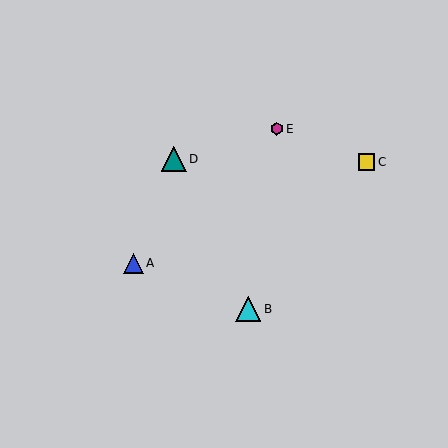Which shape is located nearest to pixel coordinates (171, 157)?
The teal triangle (labeled D) at (174, 159) is nearest to that location.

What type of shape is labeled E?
Shape E is a magenta hexagon.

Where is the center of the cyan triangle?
The center of the cyan triangle is at (248, 309).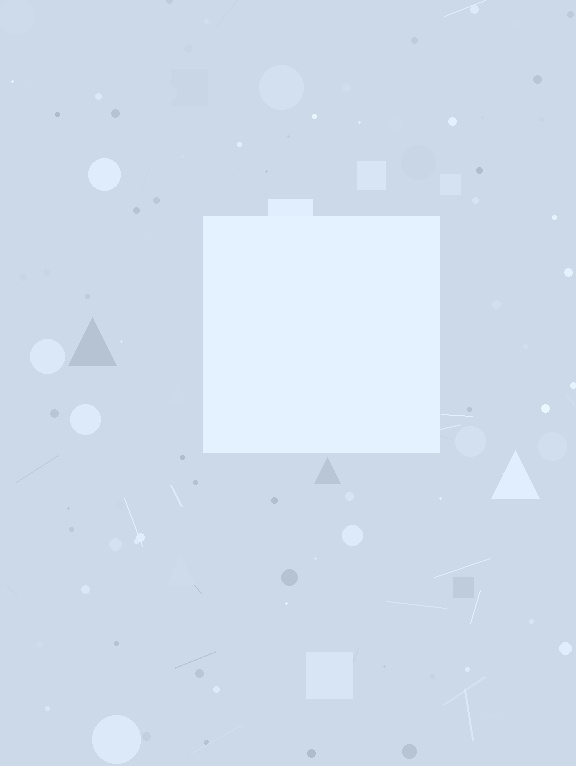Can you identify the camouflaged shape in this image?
The camouflaged shape is a square.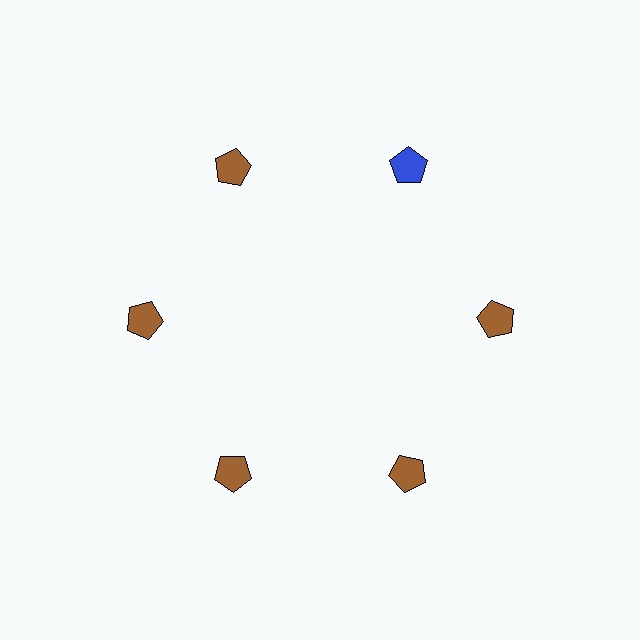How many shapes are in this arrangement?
There are 6 shapes arranged in a ring pattern.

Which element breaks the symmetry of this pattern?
The blue pentagon at roughly the 1 o'clock position breaks the symmetry. All other shapes are brown pentagons.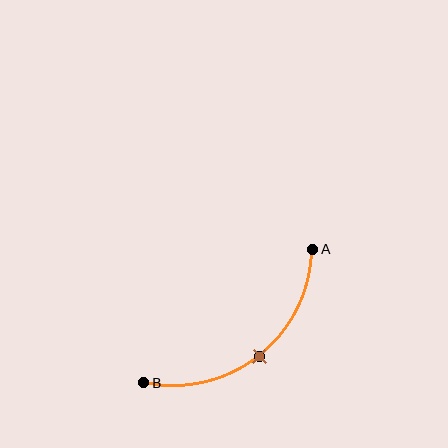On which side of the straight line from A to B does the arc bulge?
The arc bulges below and to the right of the straight line connecting A and B.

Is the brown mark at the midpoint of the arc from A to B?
Yes. The brown mark lies on the arc at equal arc-length from both A and B — it is the arc midpoint.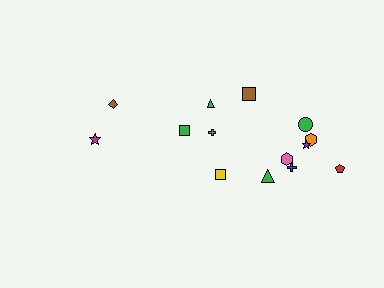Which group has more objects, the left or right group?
The right group.